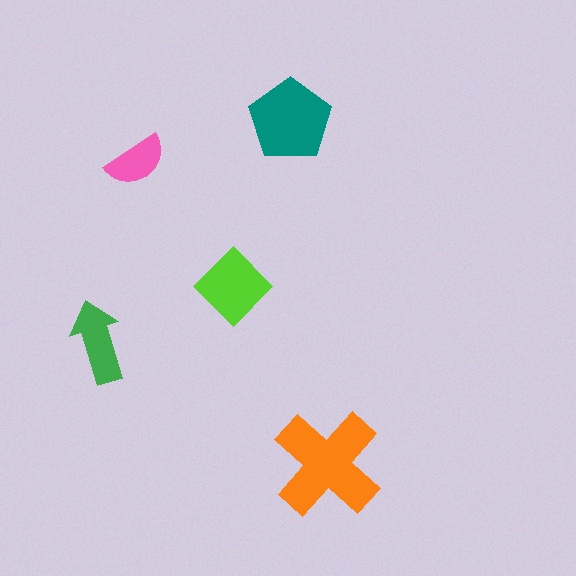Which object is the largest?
The orange cross.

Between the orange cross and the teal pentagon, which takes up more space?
The orange cross.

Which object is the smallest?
The pink semicircle.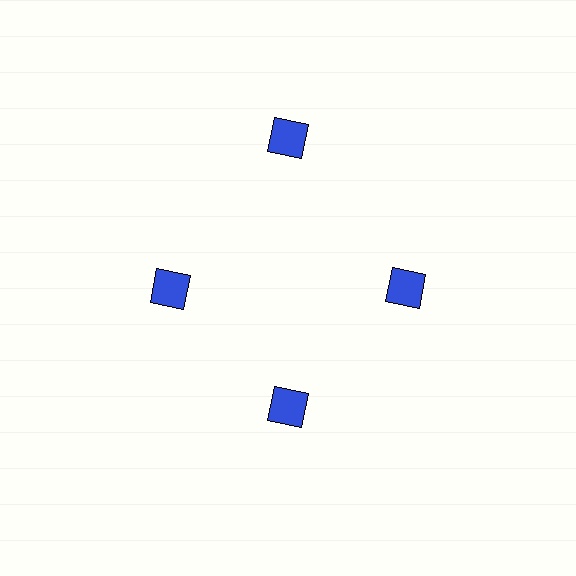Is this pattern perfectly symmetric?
No. The 4 blue squares are arranged in a ring, but one element near the 12 o'clock position is pushed outward from the center, breaking the 4-fold rotational symmetry.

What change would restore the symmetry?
The symmetry would be restored by moving it inward, back onto the ring so that all 4 squares sit at equal angles and equal distance from the center.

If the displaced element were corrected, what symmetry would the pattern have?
It would have 4-fold rotational symmetry — the pattern would map onto itself every 90 degrees.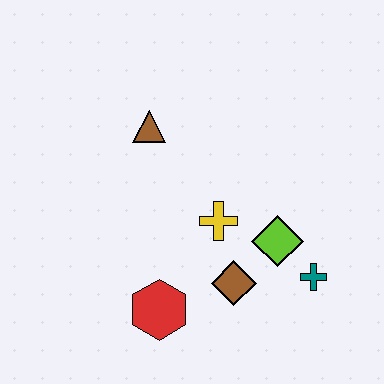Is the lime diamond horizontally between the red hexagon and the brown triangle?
No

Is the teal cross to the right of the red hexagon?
Yes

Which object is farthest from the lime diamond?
The brown triangle is farthest from the lime diamond.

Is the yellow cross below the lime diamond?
No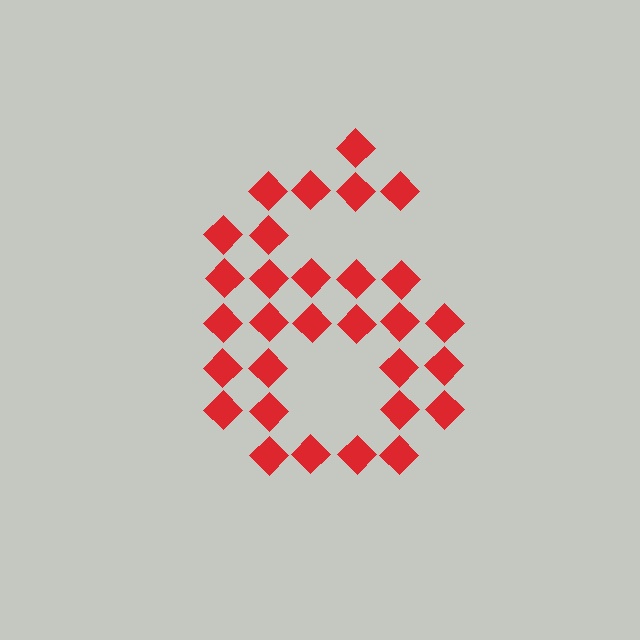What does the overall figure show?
The overall figure shows the digit 6.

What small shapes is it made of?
It is made of small diamonds.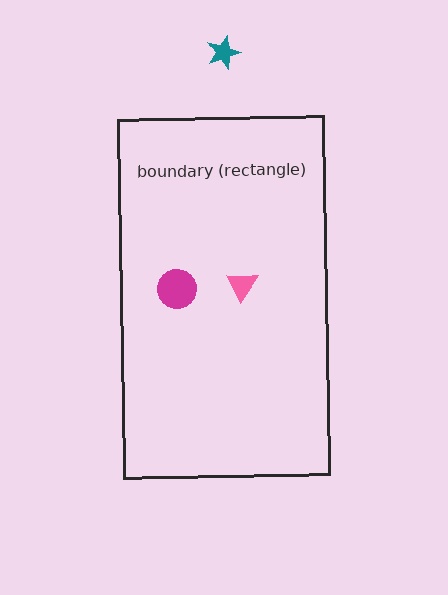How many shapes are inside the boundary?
2 inside, 1 outside.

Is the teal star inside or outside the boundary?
Outside.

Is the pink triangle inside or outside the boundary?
Inside.